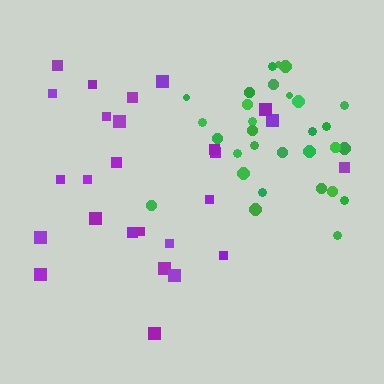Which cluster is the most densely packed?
Green.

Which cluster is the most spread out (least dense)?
Purple.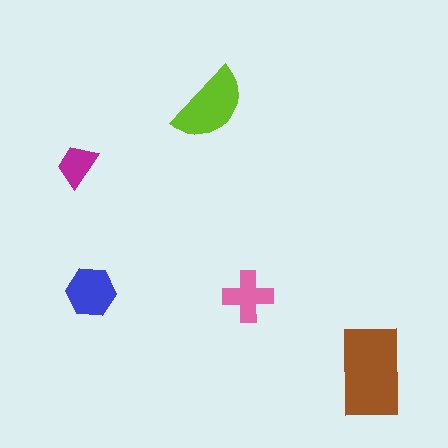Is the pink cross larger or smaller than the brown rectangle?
Smaller.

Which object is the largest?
The brown rectangle.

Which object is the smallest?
The magenta trapezoid.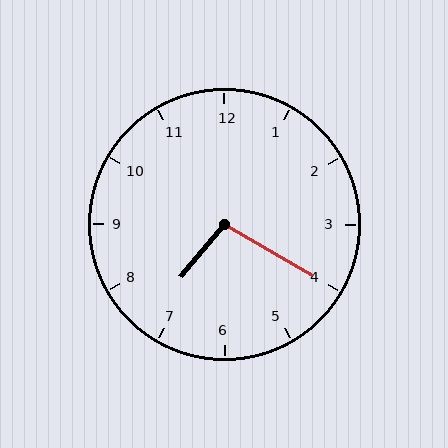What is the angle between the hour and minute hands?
Approximately 100 degrees.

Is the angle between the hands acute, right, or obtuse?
It is obtuse.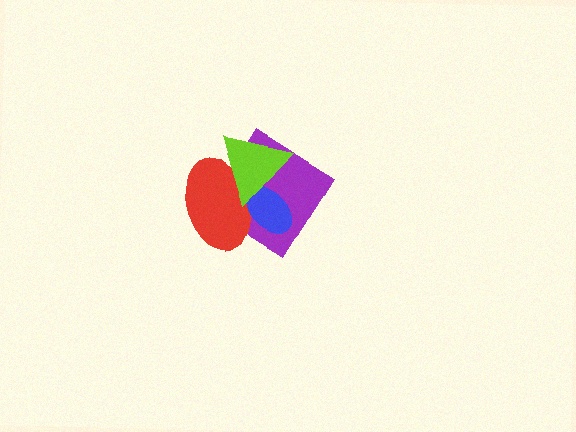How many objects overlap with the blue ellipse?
3 objects overlap with the blue ellipse.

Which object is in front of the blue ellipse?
The lime triangle is in front of the blue ellipse.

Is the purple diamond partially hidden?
Yes, it is partially covered by another shape.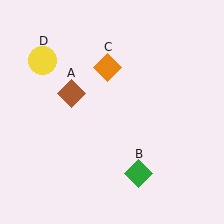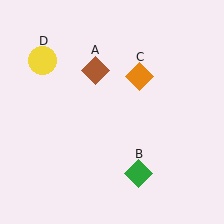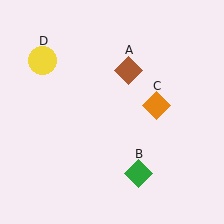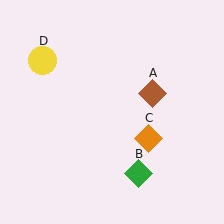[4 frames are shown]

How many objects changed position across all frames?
2 objects changed position: brown diamond (object A), orange diamond (object C).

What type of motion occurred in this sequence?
The brown diamond (object A), orange diamond (object C) rotated clockwise around the center of the scene.